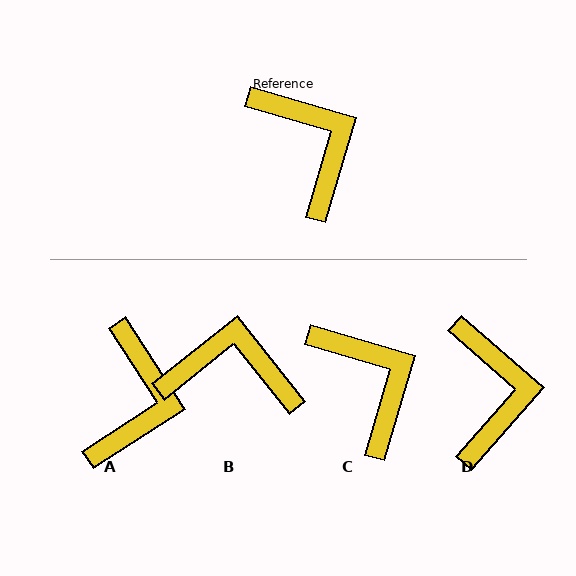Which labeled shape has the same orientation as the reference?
C.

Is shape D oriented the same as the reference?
No, it is off by about 25 degrees.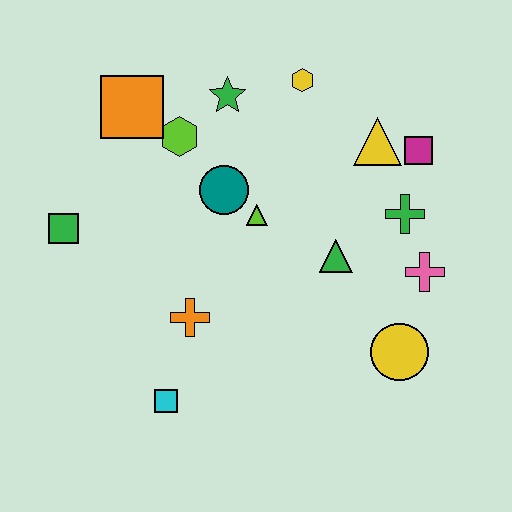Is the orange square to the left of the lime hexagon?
Yes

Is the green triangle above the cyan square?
Yes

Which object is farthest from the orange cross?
The magenta square is farthest from the orange cross.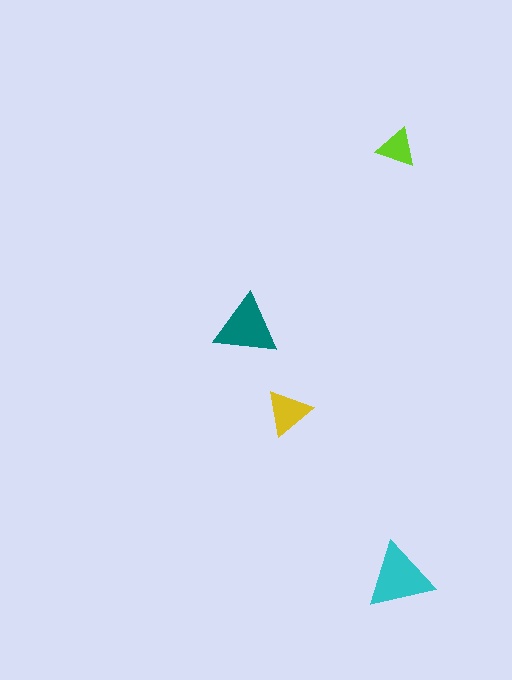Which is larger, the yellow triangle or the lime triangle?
The yellow one.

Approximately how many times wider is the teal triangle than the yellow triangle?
About 1.5 times wider.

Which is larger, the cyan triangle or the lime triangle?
The cyan one.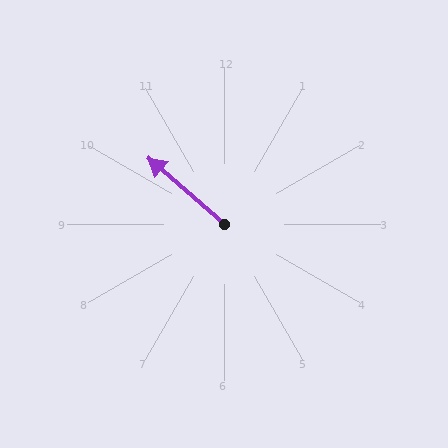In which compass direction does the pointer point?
Northwest.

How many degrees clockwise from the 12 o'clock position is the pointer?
Approximately 311 degrees.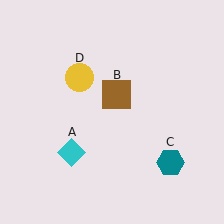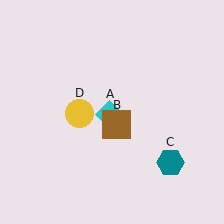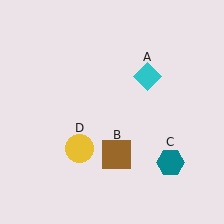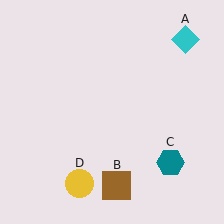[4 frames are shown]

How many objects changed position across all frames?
3 objects changed position: cyan diamond (object A), brown square (object B), yellow circle (object D).